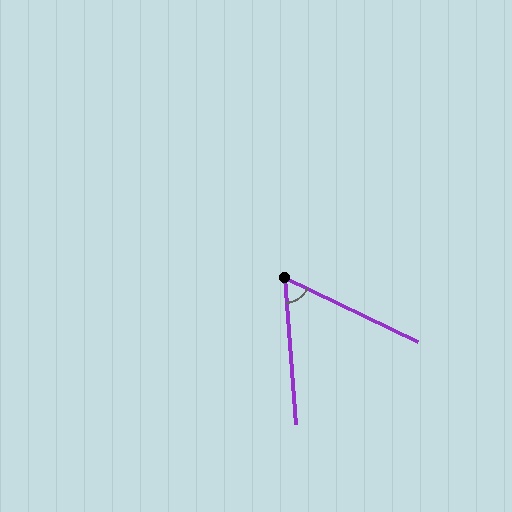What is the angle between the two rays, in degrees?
Approximately 60 degrees.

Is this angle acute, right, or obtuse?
It is acute.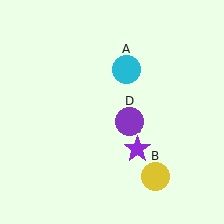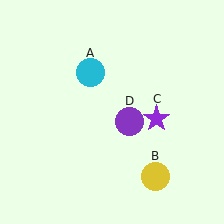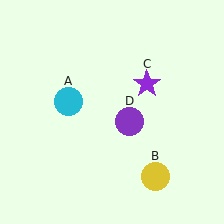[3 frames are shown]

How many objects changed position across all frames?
2 objects changed position: cyan circle (object A), purple star (object C).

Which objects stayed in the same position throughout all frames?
Yellow circle (object B) and purple circle (object D) remained stationary.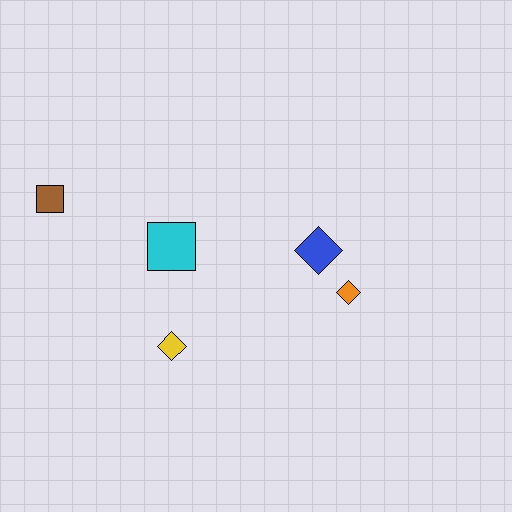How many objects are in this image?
There are 5 objects.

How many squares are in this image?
There are 2 squares.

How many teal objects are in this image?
There are no teal objects.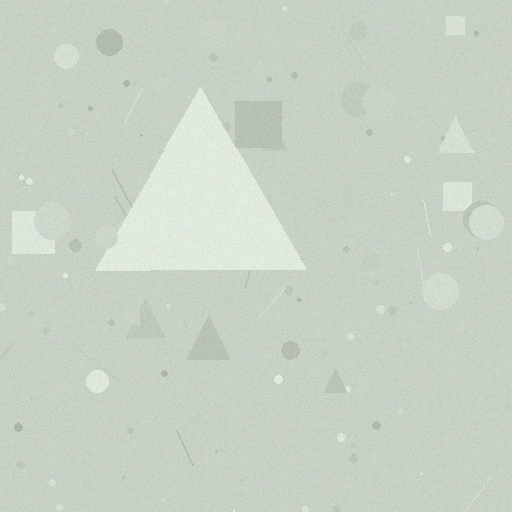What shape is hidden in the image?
A triangle is hidden in the image.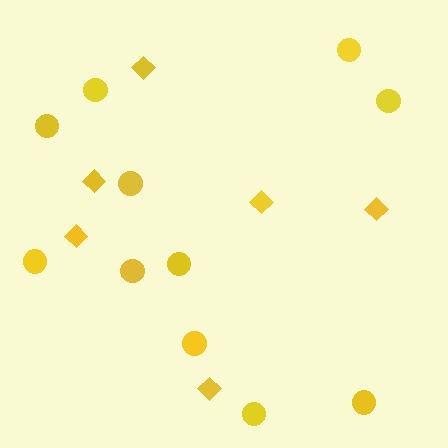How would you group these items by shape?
There are 2 groups: one group of circles (11) and one group of diamonds (6).